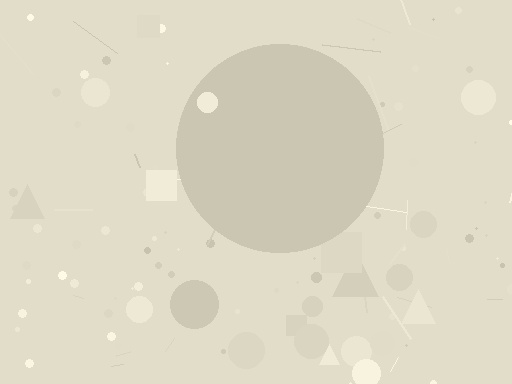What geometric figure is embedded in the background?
A circle is embedded in the background.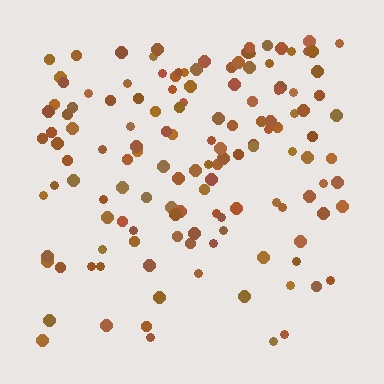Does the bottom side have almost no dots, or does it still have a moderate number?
Still a moderate number, just noticeably fewer than the top.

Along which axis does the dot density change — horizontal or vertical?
Vertical.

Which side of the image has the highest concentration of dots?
The top.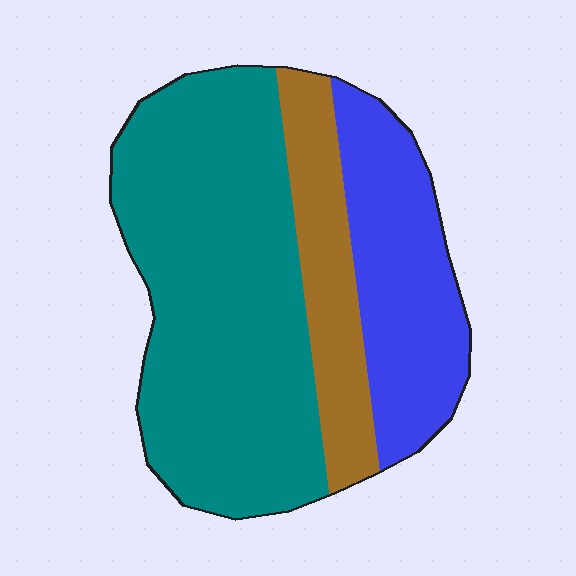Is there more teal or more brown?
Teal.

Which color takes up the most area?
Teal, at roughly 55%.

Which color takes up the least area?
Brown, at roughly 15%.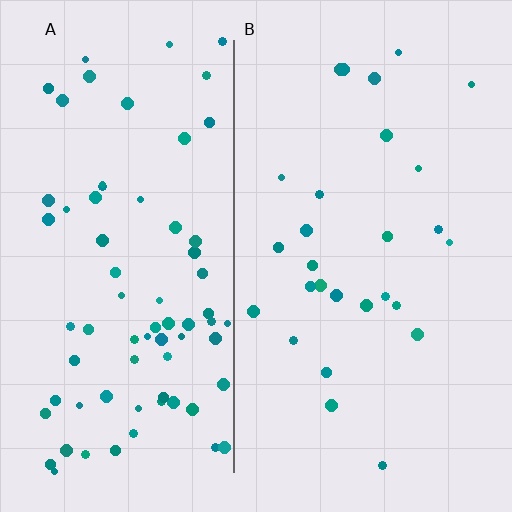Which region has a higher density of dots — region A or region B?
A (the left).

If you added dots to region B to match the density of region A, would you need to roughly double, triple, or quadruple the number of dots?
Approximately triple.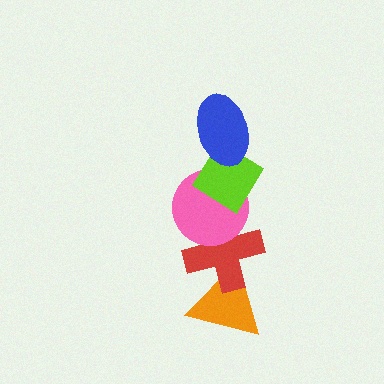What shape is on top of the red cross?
The pink circle is on top of the red cross.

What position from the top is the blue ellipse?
The blue ellipse is 1st from the top.